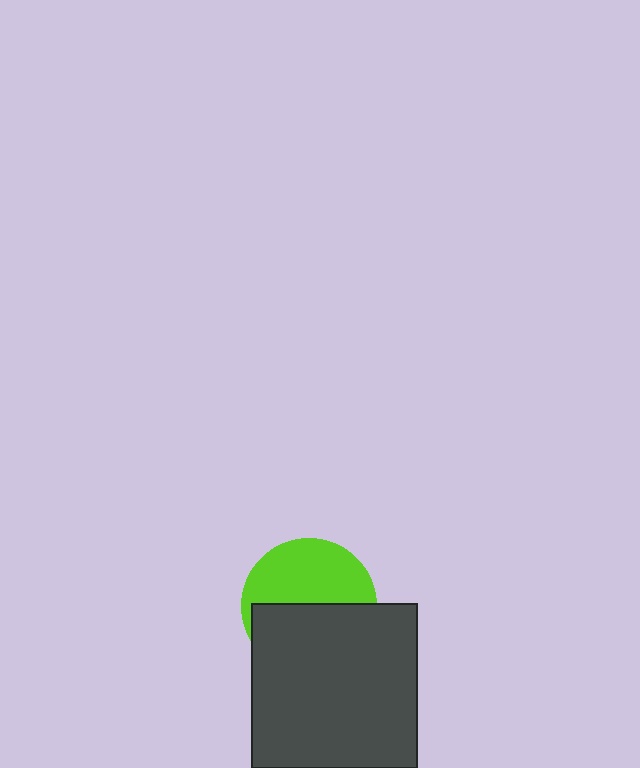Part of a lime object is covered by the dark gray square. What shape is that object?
It is a circle.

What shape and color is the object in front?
The object in front is a dark gray square.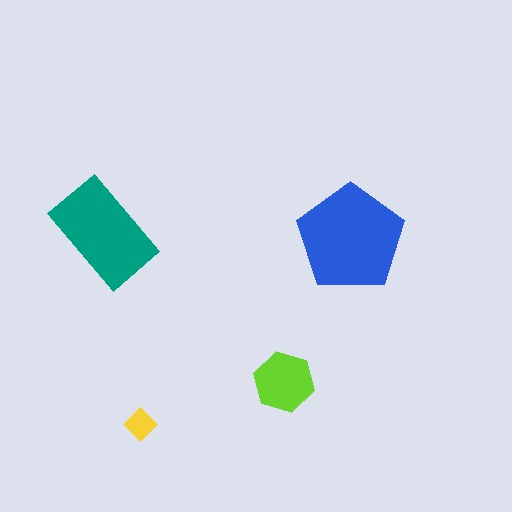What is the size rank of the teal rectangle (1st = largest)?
2nd.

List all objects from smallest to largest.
The yellow diamond, the lime hexagon, the teal rectangle, the blue pentagon.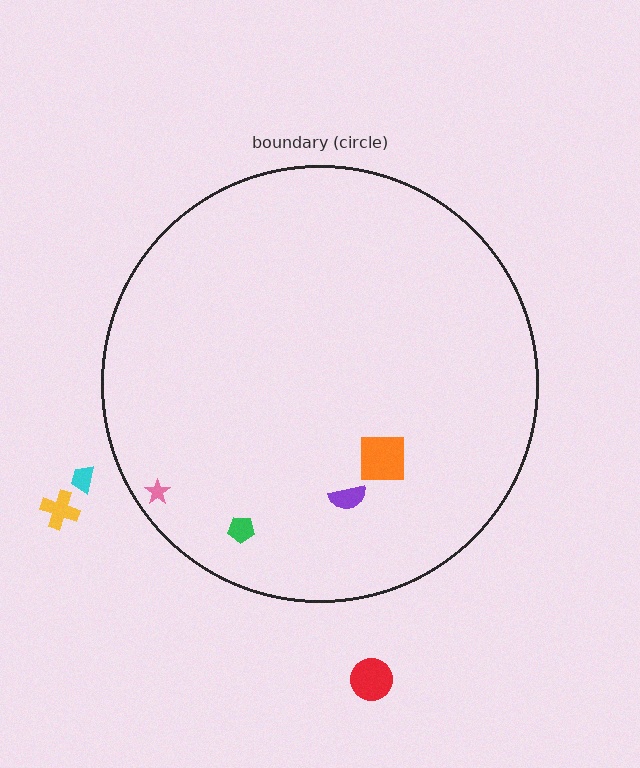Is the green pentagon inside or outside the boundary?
Inside.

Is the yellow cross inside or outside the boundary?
Outside.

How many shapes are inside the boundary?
4 inside, 3 outside.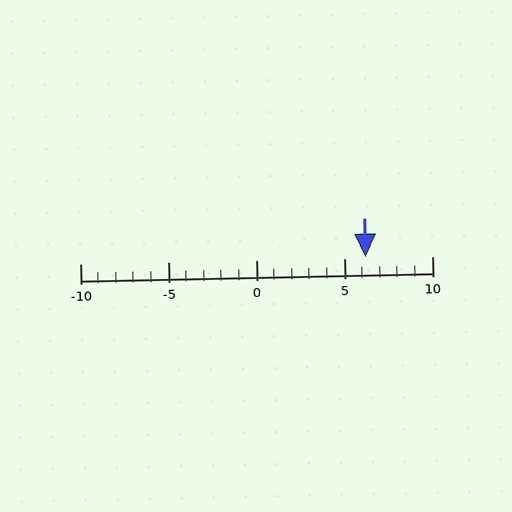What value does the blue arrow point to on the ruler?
The blue arrow points to approximately 6.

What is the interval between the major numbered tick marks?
The major tick marks are spaced 5 units apart.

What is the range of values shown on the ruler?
The ruler shows values from -10 to 10.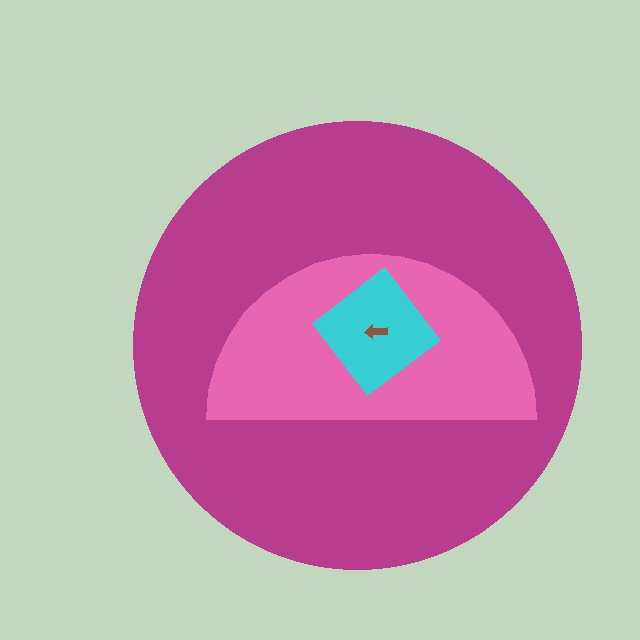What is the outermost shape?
The magenta circle.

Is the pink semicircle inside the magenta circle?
Yes.